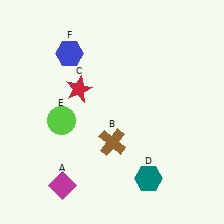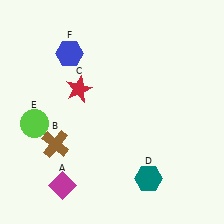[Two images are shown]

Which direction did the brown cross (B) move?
The brown cross (B) moved left.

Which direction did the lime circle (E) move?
The lime circle (E) moved left.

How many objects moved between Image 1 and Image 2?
2 objects moved between the two images.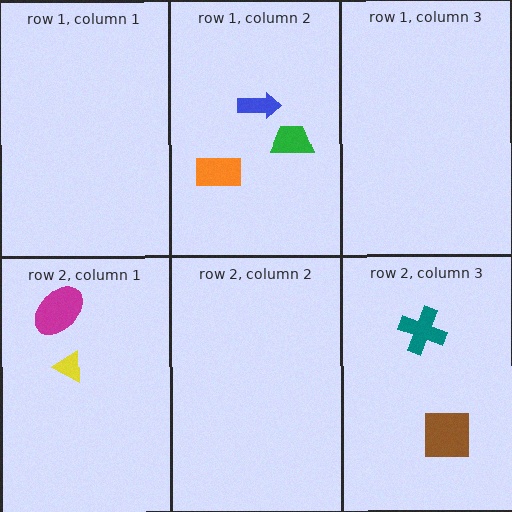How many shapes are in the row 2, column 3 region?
2.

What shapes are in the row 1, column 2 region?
The orange rectangle, the blue arrow, the green trapezoid.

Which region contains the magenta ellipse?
The row 2, column 1 region.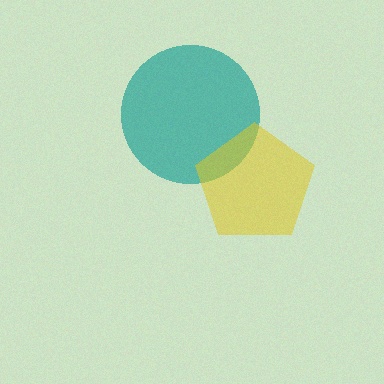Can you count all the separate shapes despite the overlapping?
Yes, there are 2 separate shapes.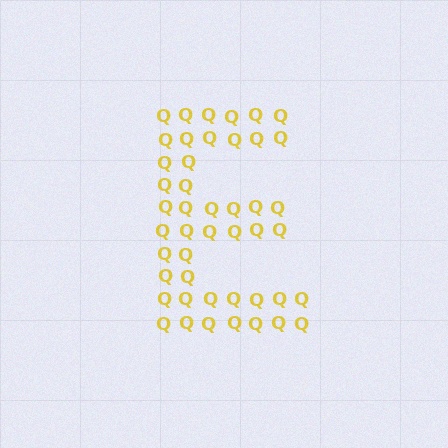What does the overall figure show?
The overall figure shows the letter E.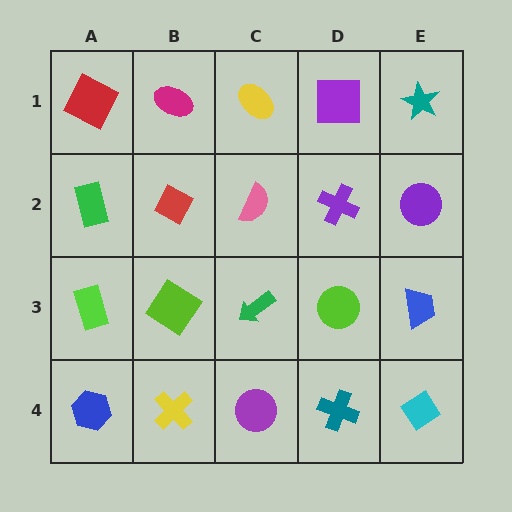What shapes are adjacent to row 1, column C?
A pink semicircle (row 2, column C), a magenta ellipse (row 1, column B), a purple square (row 1, column D).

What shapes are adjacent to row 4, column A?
A lime rectangle (row 3, column A), a yellow cross (row 4, column B).